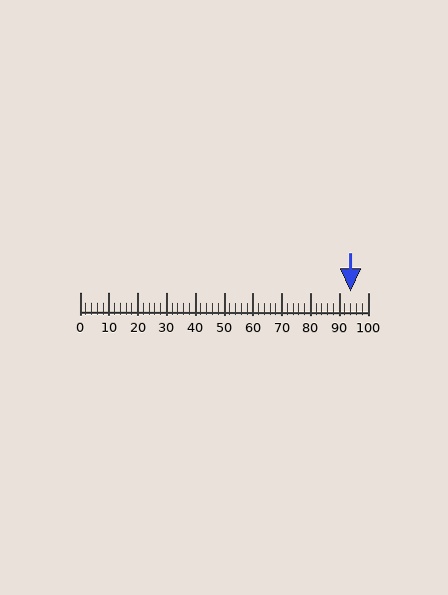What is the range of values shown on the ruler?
The ruler shows values from 0 to 100.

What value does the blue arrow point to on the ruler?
The blue arrow points to approximately 94.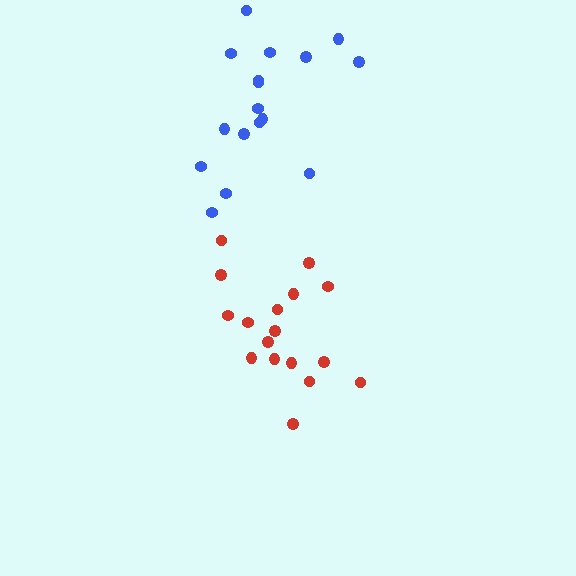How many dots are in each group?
Group 1: 17 dots, Group 2: 17 dots (34 total).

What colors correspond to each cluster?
The clusters are colored: blue, red.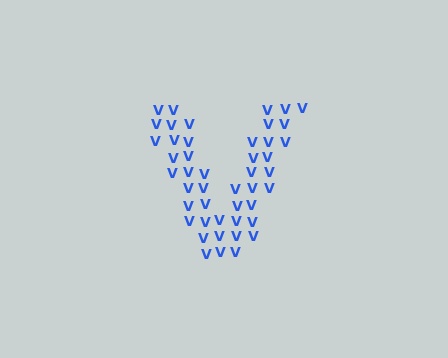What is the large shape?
The large shape is the letter V.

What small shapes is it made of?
It is made of small letter V's.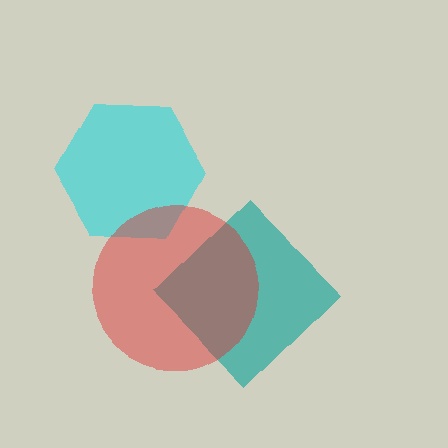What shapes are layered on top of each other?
The layered shapes are: a teal diamond, a cyan hexagon, a red circle.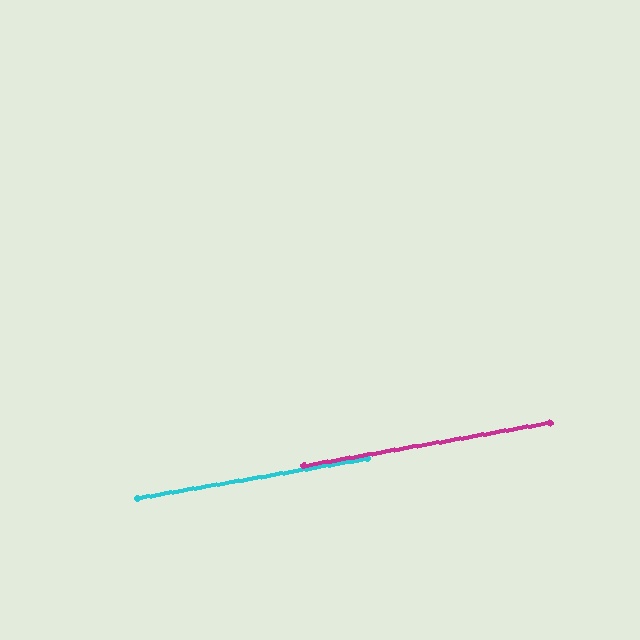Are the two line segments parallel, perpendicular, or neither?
Parallel — their directions differ by only 0.0°.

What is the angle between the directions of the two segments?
Approximately 0 degrees.